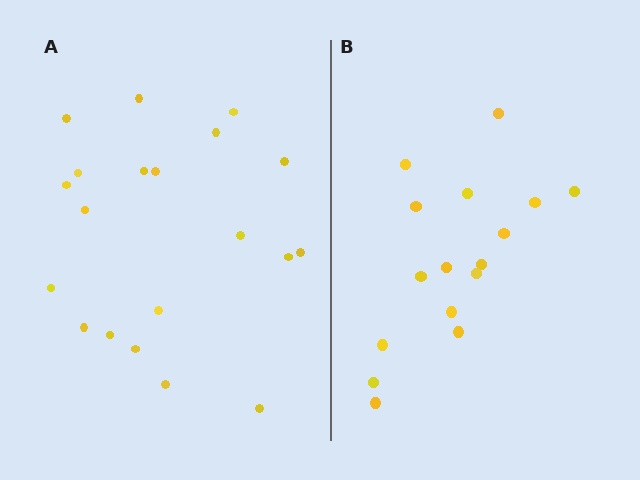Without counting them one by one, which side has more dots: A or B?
Region A (the left region) has more dots.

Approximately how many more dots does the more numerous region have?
Region A has about 4 more dots than region B.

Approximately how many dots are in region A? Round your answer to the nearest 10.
About 20 dots.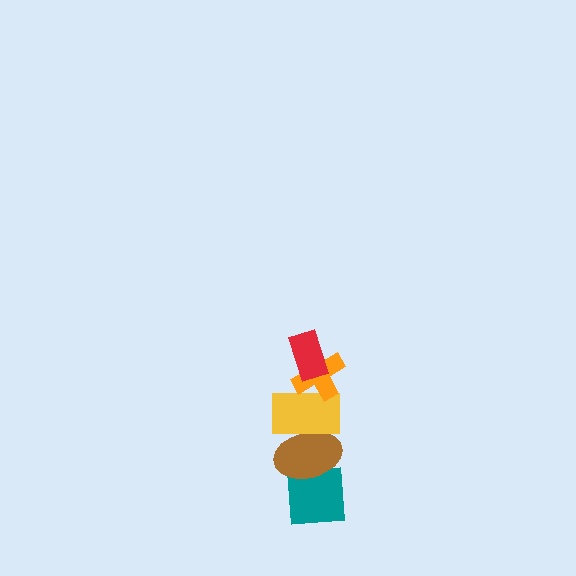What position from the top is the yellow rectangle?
The yellow rectangle is 3rd from the top.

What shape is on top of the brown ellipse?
The yellow rectangle is on top of the brown ellipse.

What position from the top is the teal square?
The teal square is 5th from the top.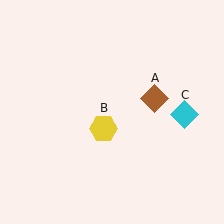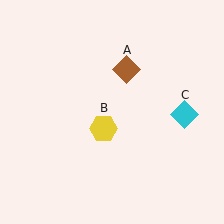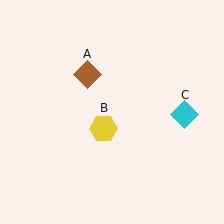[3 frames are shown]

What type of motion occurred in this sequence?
The brown diamond (object A) rotated counterclockwise around the center of the scene.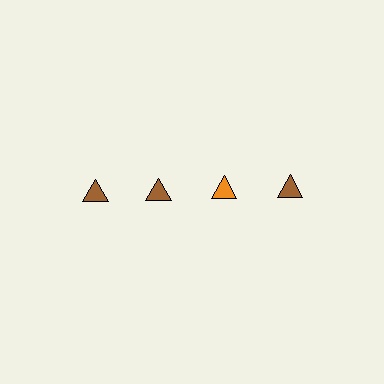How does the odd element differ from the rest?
It has a different color: orange instead of brown.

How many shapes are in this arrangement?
There are 4 shapes arranged in a grid pattern.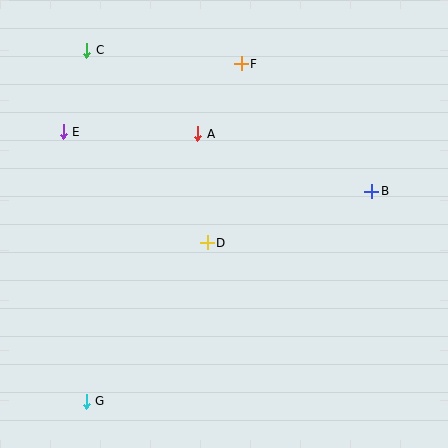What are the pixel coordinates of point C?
Point C is at (87, 50).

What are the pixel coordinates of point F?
Point F is at (241, 64).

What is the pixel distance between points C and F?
The distance between C and F is 155 pixels.